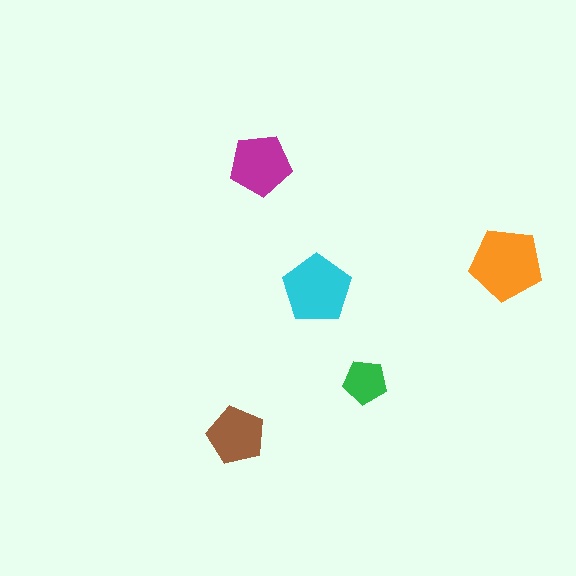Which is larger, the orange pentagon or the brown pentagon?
The orange one.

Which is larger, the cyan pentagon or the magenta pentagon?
The cyan one.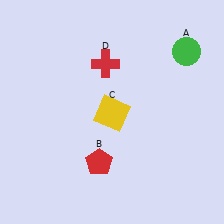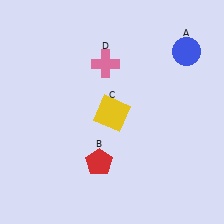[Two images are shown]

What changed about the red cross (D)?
In Image 1, D is red. In Image 2, it changed to pink.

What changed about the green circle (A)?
In Image 1, A is green. In Image 2, it changed to blue.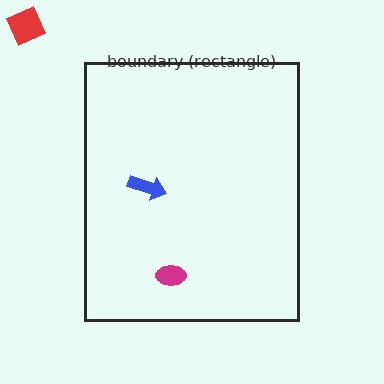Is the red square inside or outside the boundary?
Outside.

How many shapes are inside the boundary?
2 inside, 1 outside.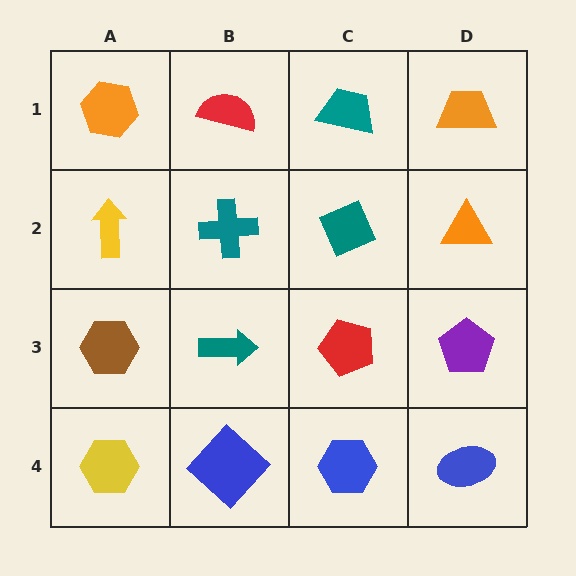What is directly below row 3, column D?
A blue ellipse.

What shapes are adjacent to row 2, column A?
An orange hexagon (row 1, column A), a brown hexagon (row 3, column A), a teal cross (row 2, column B).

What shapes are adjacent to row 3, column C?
A teal diamond (row 2, column C), a blue hexagon (row 4, column C), a teal arrow (row 3, column B), a purple pentagon (row 3, column D).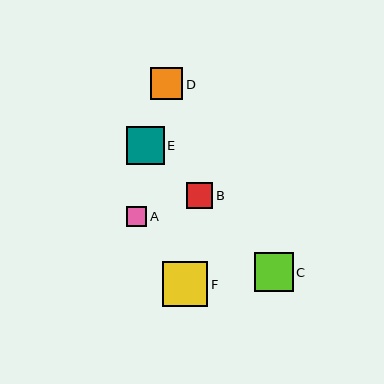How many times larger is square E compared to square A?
Square E is approximately 1.9 times the size of square A.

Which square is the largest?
Square F is the largest with a size of approximately 46 pixels.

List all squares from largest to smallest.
From largest to smallest: F, C, E, D, B, A.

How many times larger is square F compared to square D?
Square F is approximately 1.4 times the size of square D.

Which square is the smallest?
Square A is the smallest with a size of approximately 20 pixels.